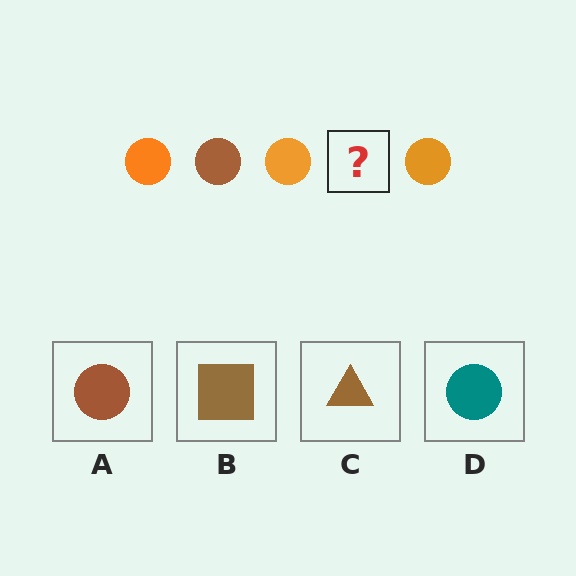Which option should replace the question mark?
Option A.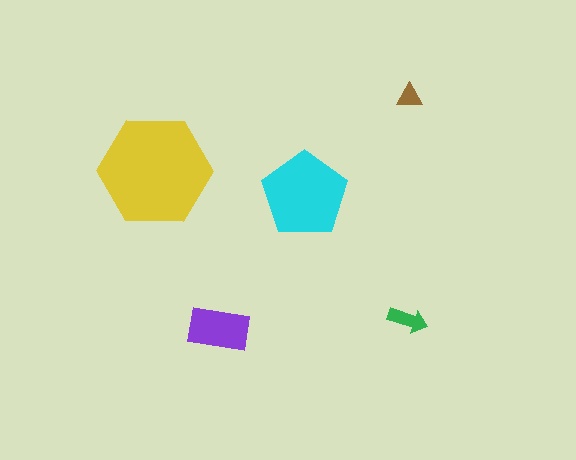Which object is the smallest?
The brown triangle.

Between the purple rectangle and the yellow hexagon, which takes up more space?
The yellow hexagon.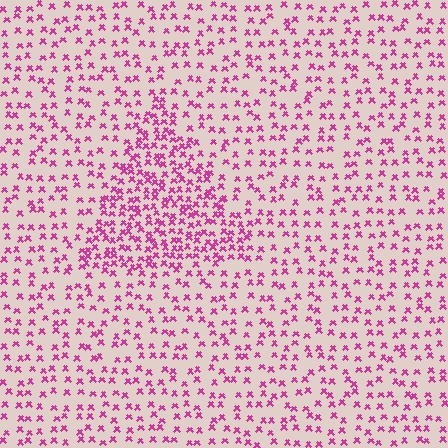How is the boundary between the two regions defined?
The boundary is defined by a change in element density (approximately 2.1x ratio). All elements are the same color, size, and shape.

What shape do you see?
I see a triangle.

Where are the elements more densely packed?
The elements are more densely packed inside the triangle boundary.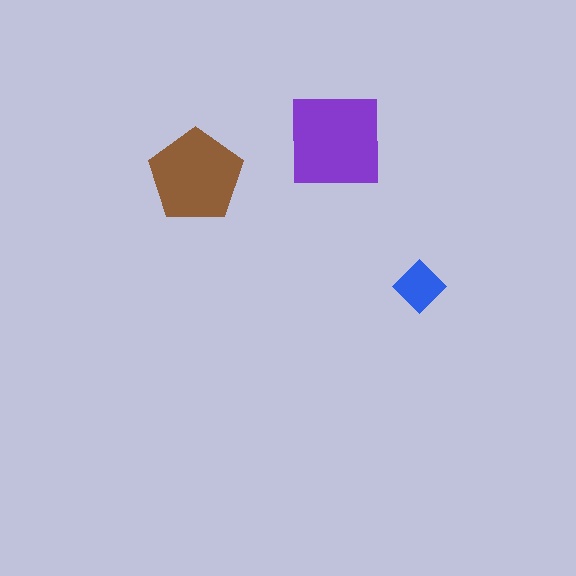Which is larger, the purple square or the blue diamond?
The purple square.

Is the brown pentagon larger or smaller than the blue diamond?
Larger.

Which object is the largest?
The purple square.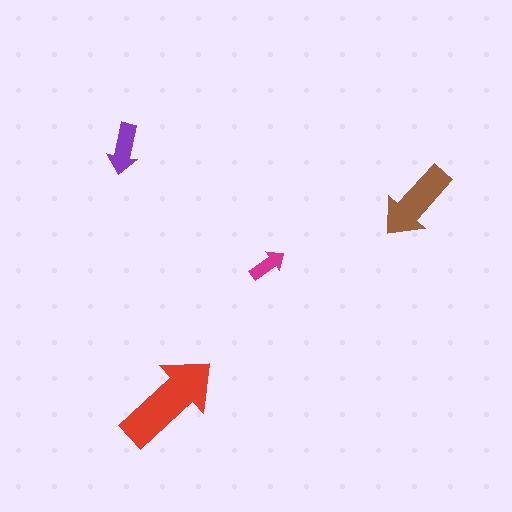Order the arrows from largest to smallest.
the red one, the brown one, the purple one, the magenta one.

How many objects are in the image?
There are 4 objects in the image.